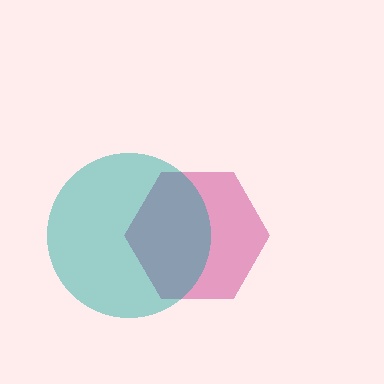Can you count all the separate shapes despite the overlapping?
Yes, there are 2 separate shapes.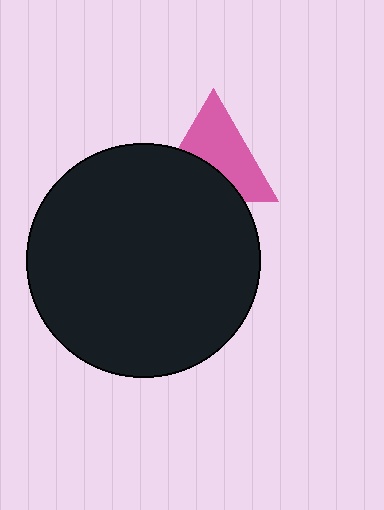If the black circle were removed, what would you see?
You would see the complete pink triangle.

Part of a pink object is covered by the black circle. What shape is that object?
It is a triangle.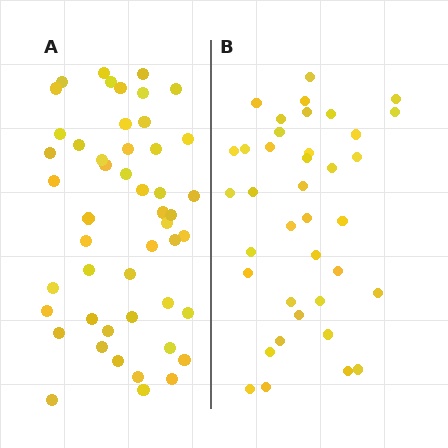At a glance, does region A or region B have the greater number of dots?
Region A (the left region) has more dots.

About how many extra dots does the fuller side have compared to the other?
Region A has roughly 12 or so more dots than region B.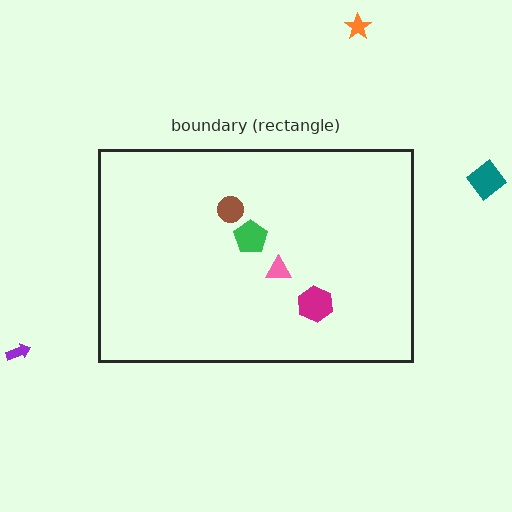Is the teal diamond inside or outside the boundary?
Outside.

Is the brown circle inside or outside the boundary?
Inside.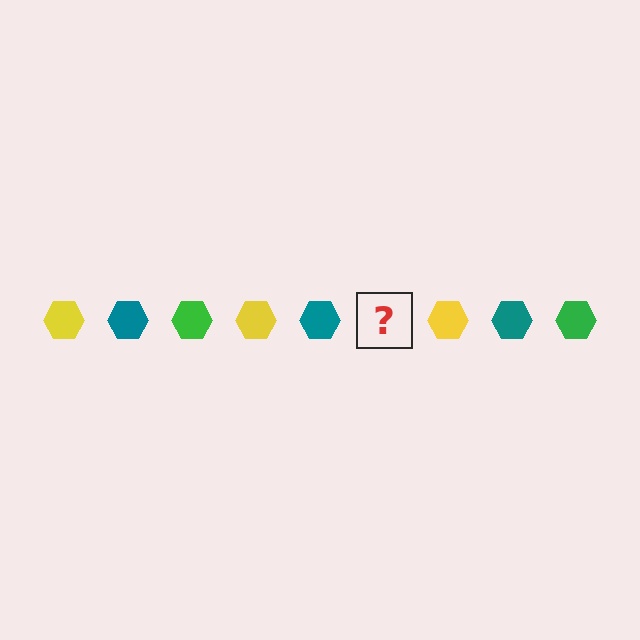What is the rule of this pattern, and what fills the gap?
The rule is that the pattern cycles through yellow, teal, green hexagons. The gap should be filled with a green hexagon.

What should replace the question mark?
The question mark should be replaced with a green hexagon.